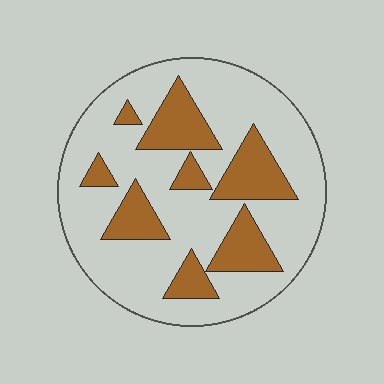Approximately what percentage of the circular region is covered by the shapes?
Approximately 25%.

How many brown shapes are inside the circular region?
8.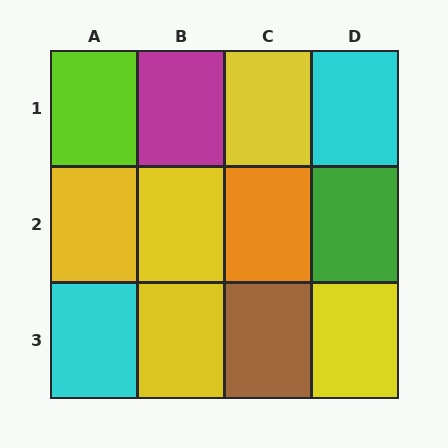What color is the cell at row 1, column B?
Magenta.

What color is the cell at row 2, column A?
Yellow.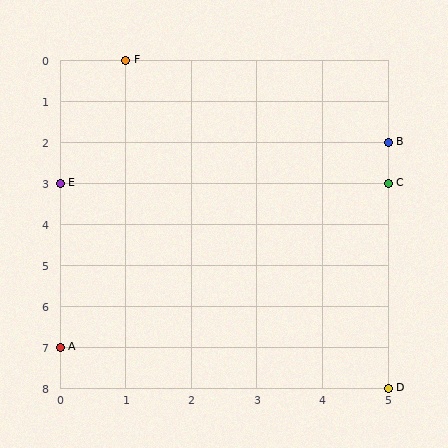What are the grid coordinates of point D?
Point D is at grid coordinates (5, 8).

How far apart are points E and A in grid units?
Points E and A are 4 rows apart.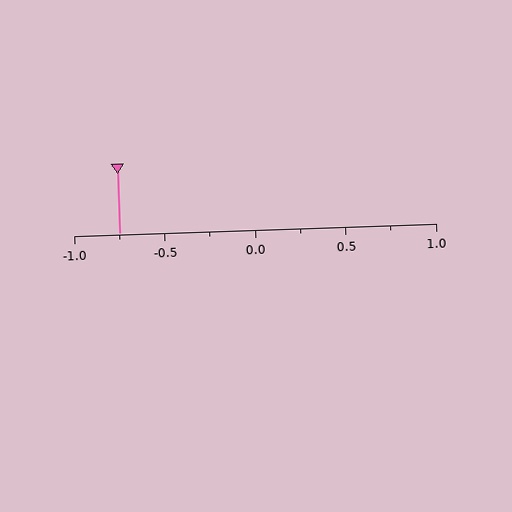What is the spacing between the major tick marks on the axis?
The major ticks are spaced 0.5 apart.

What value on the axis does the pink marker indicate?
The marker indicates approximately -0.75.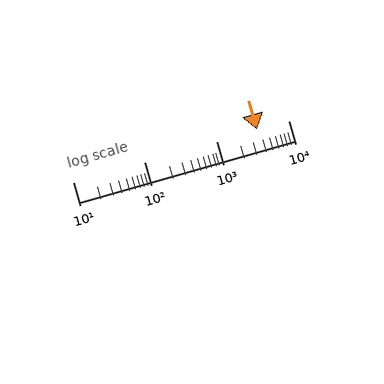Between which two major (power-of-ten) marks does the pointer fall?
The pointer is between 1000 and 10000.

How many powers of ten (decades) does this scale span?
The scale spans 3 decades, from 10 to 10000.